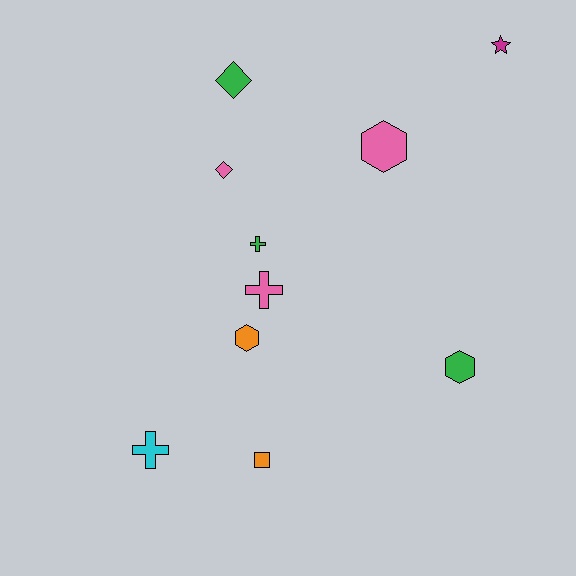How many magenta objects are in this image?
There is 1 magenta object.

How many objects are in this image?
There are 10 objects.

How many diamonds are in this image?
There are 2 diamonds.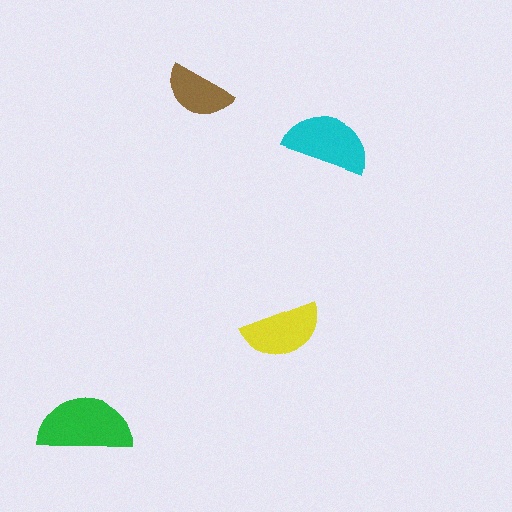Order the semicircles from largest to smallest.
the green one, the cyan one, the yellow one, the brown one.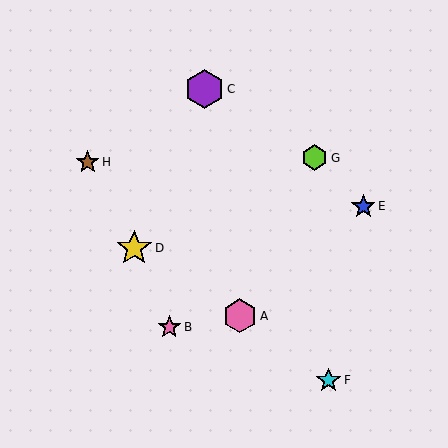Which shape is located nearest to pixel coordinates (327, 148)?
The lime hexagon (labeled G) at (315, 158) is nearest to that location.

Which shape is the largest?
The purple hexagon (labeled C) is the largest.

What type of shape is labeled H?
Shape H is a brown star.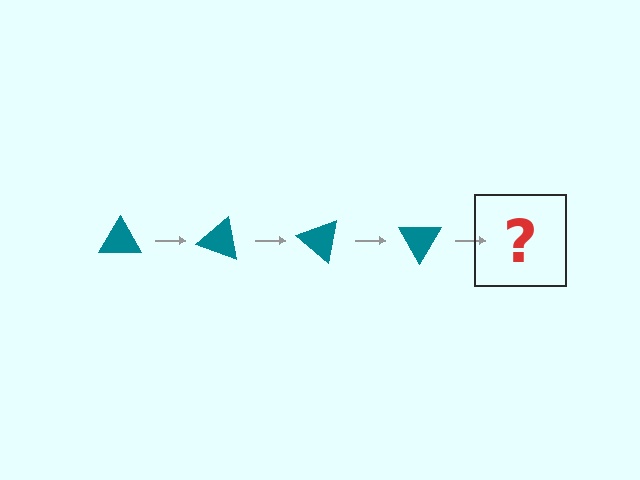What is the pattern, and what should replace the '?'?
The pattern is that the triangle rotates 20 degrees each step. The '?' should be a teal triangle rotated 80 degrees.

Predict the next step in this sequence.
The next step is a teal triangle rotated 80 degrees.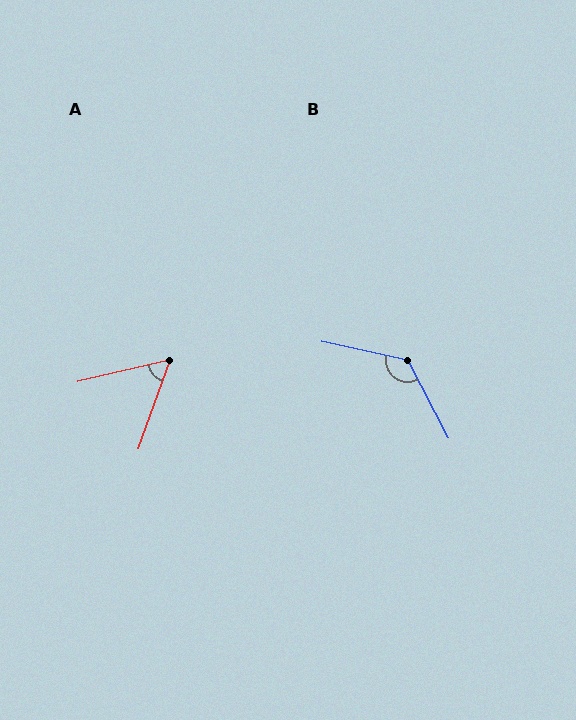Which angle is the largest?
B, at approximately 129 degrees.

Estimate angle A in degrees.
Approximately 57 degrees.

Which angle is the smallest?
A, at approximately 57 degrees.